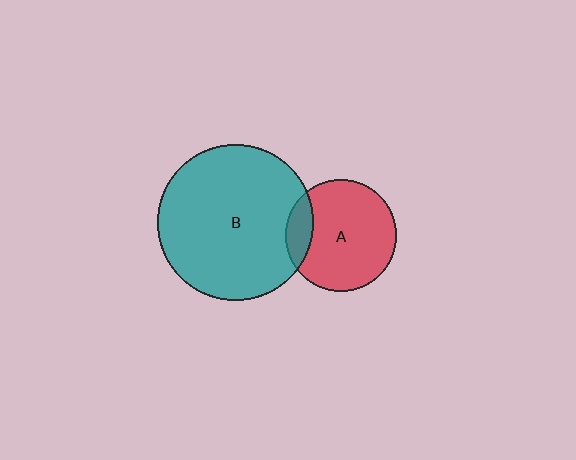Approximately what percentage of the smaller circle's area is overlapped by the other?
Approximately 15%.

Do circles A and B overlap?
Yes.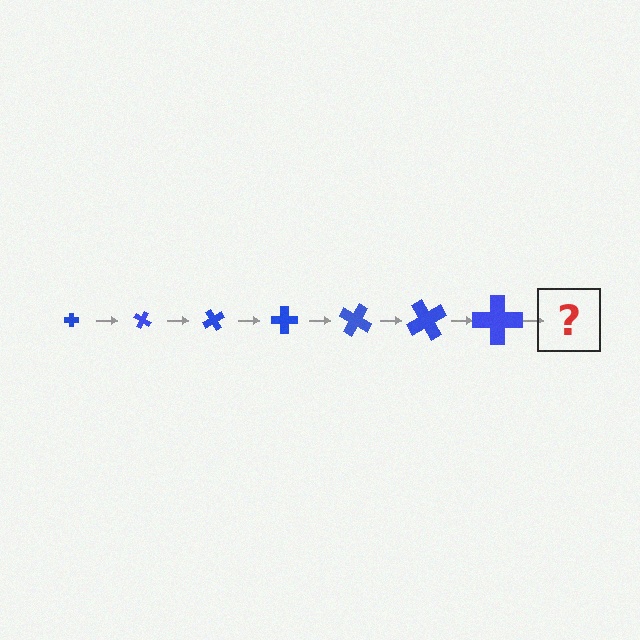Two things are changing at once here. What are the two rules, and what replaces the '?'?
The two rules are that the cross grows larger each step and it rotates 30 degrees each step. The '?' should be a cross, larger than the previous one and rotated 210 degrees from the start.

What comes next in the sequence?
The next element should be a cross, larger than the previous one and rotated 210 degrees from the start.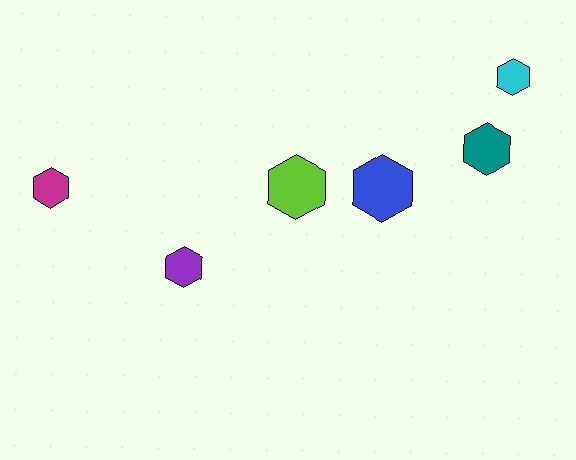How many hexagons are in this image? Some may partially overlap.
There are 6 hexagons.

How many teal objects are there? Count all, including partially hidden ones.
There is 1 teal object.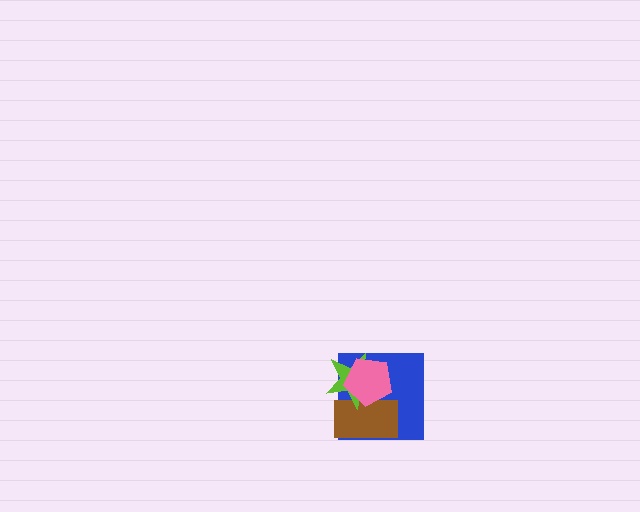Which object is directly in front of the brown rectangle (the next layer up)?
The lime star is directly in front of the brown rectangle.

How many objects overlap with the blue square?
3 objects overlap with the blue square.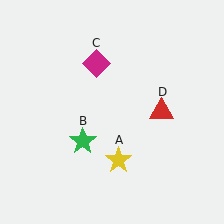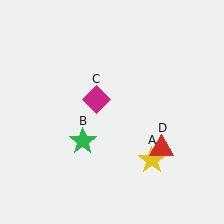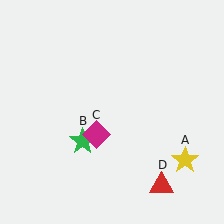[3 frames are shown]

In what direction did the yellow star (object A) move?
The yellow star (object A) moved right.